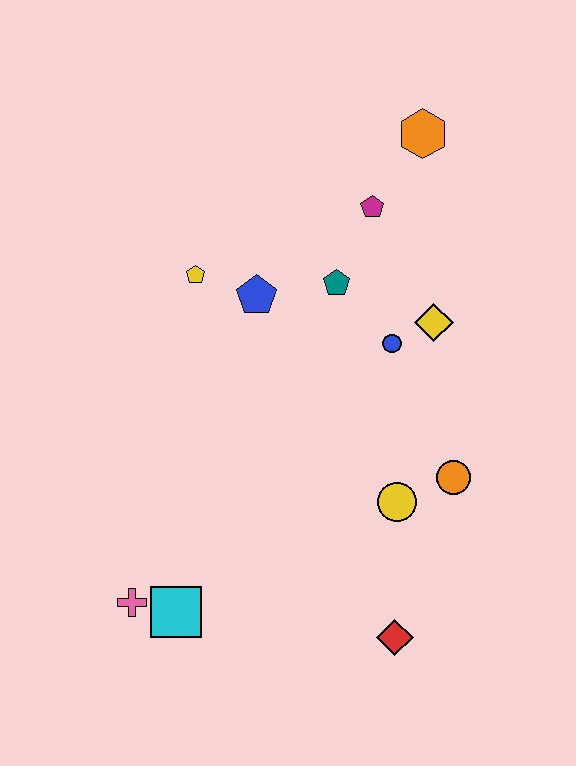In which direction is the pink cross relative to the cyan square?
The pink cross is to the left of the cyan square.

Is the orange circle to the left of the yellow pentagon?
No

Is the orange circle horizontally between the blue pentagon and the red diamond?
No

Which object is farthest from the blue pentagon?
The red diamond is farthest from the blue pentagon.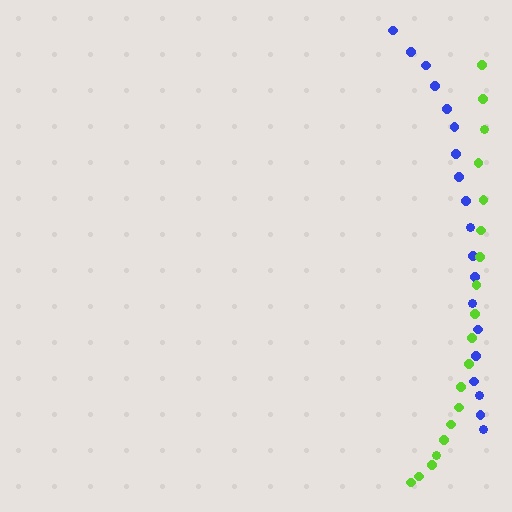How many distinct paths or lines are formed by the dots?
There are 2 distinct paths.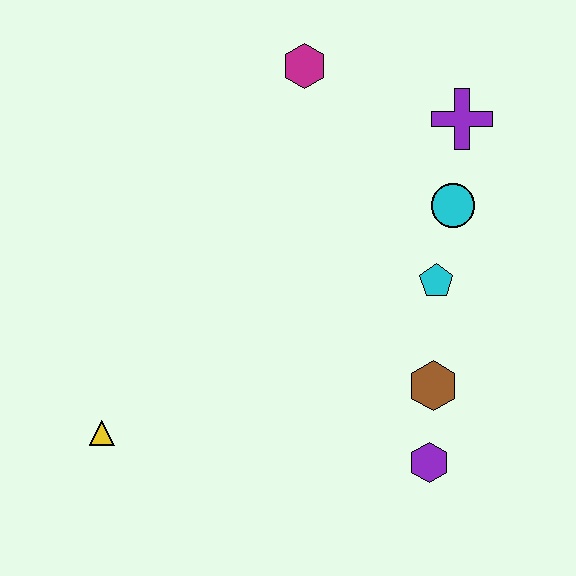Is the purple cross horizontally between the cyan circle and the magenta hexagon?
No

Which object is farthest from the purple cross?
The yellow triangle is farthest from the purple cross.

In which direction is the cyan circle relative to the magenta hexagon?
The cyan circle is to the right of the magenta hexagon.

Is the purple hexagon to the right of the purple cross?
No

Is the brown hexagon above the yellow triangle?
Yes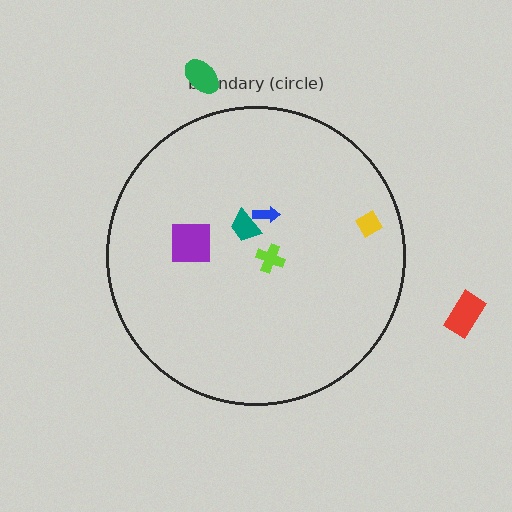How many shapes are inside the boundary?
5 inside, 2 outside.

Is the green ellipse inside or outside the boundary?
Outside.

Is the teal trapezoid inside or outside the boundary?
Inside.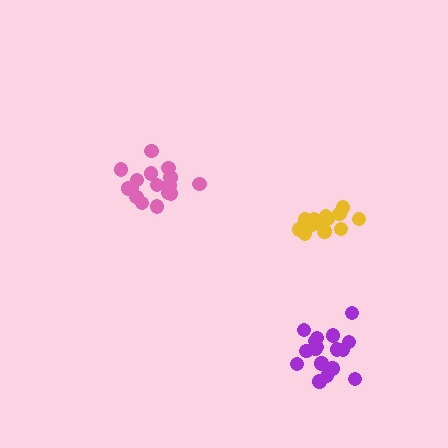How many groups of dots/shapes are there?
There are 3 groups.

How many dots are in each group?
Group 1: 16 dots, Group 2: 17 dots, Group 3: 13 dots (46 total).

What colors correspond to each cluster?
The clusters are colored: pink, purple, yellow.